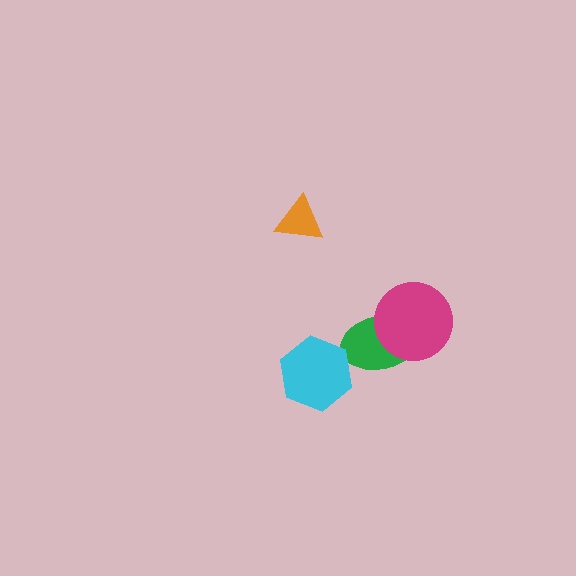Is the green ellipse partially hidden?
Yes, it is partially covered by another shape.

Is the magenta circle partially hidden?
No, no other shape covers it.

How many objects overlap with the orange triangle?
0 objects overlap with the orange triangle.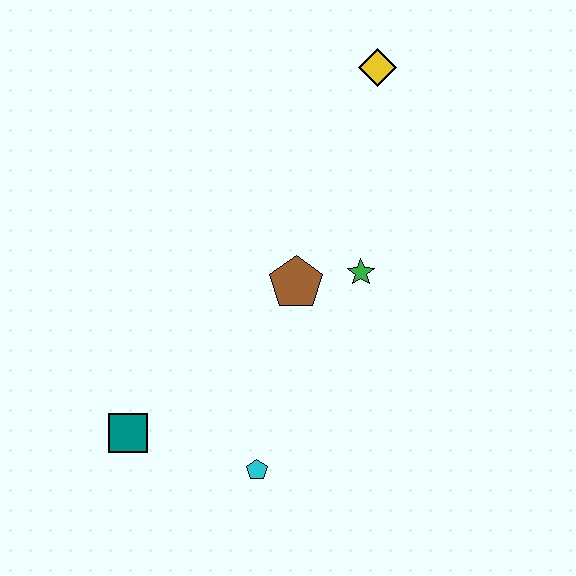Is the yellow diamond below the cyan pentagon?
No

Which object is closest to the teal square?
The cyan pentagon is closest to the teal square.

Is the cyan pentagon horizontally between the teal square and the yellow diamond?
Yes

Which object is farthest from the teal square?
The yellow diamond is farthest from the teal square.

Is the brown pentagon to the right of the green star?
No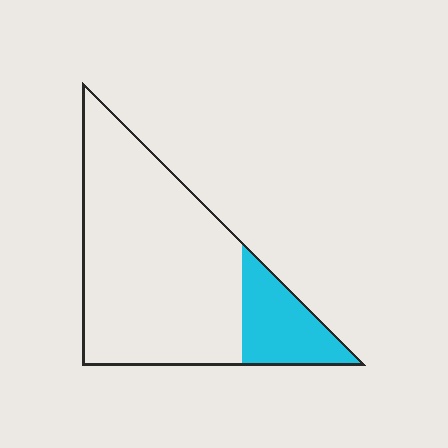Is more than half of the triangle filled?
No.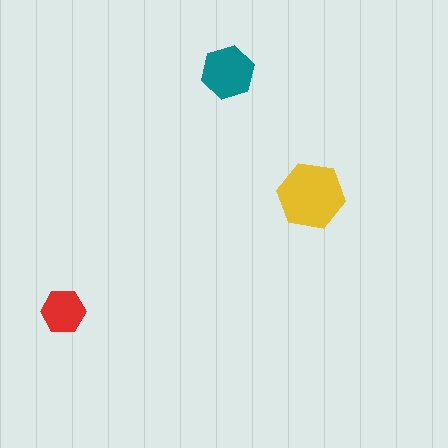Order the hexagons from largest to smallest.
the yellow one, the teal one, the red one.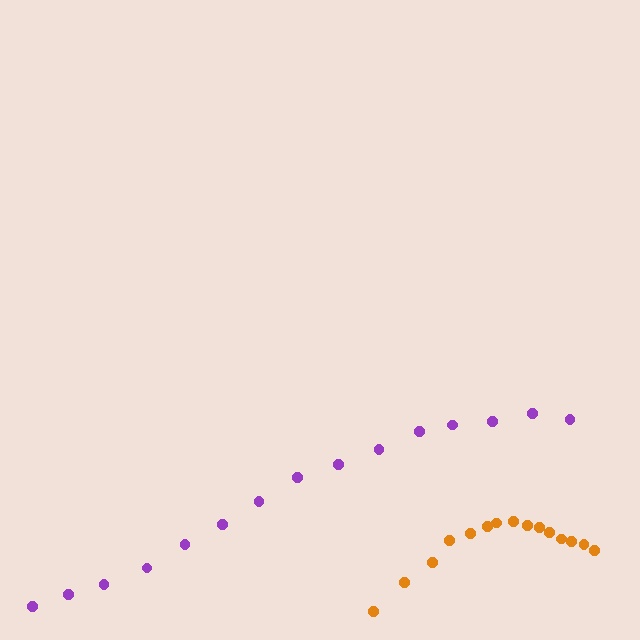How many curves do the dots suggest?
There are 2 distinct paths.